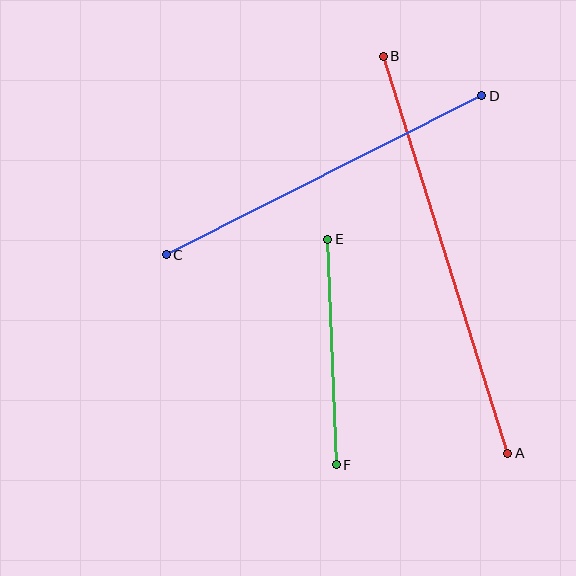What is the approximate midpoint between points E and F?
The midpoint is at approximately (332, 352) pixels.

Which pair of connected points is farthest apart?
Points A and B are farthest apart.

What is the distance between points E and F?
The distance is approximately 226 pixels.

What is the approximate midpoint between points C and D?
The midpoint is at approximately (324, 175) pixels.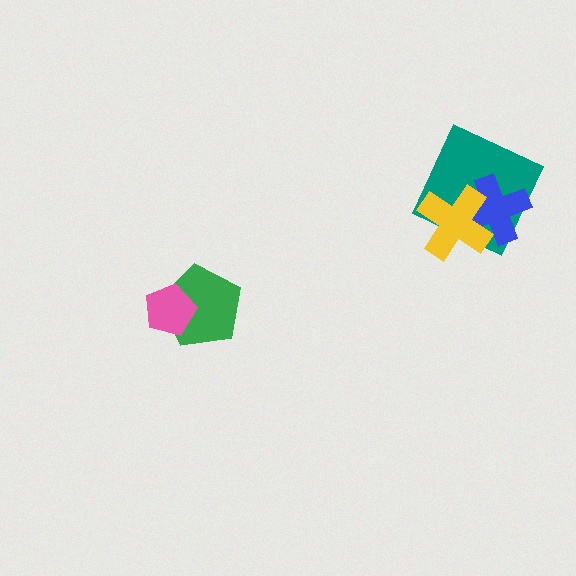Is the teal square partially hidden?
Yes, it is partially covered by another shape.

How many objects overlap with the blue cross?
2 objects overlap with the blue cross.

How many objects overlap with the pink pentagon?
1 object overlaps with the pink pentagon.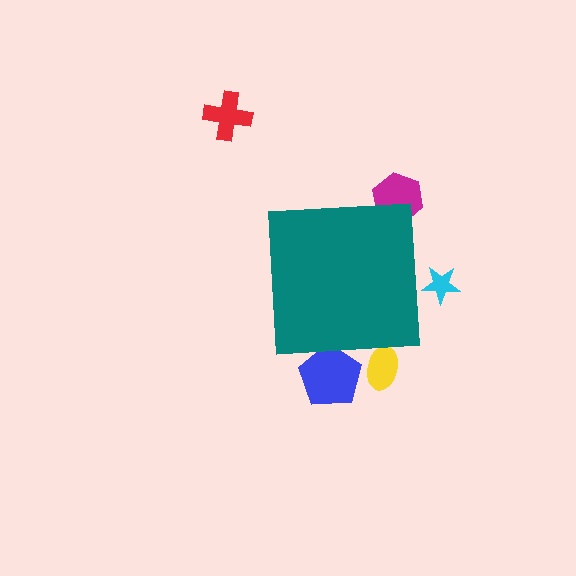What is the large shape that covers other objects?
A teal square.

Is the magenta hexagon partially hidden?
Yes, the magenta hexagon is partially hidden behind the teal square.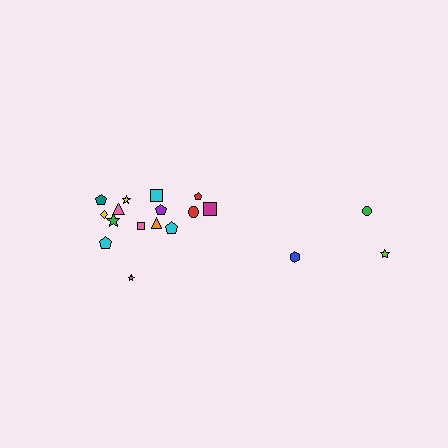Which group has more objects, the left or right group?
The left group.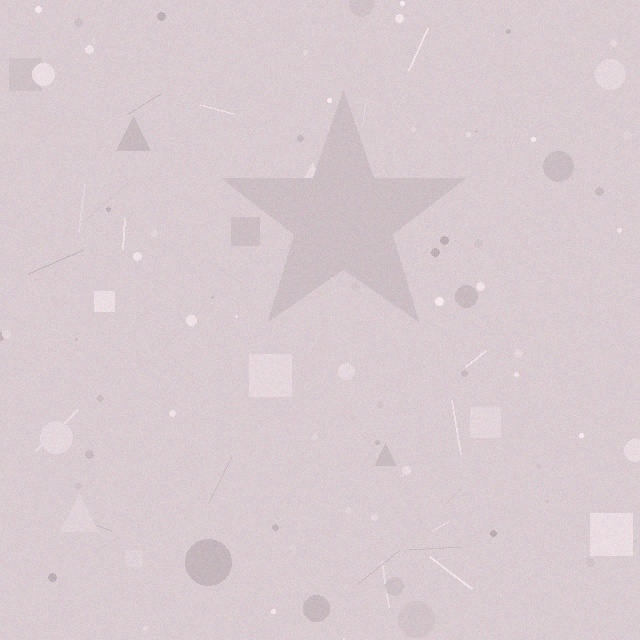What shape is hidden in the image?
A star is hidden in the image.